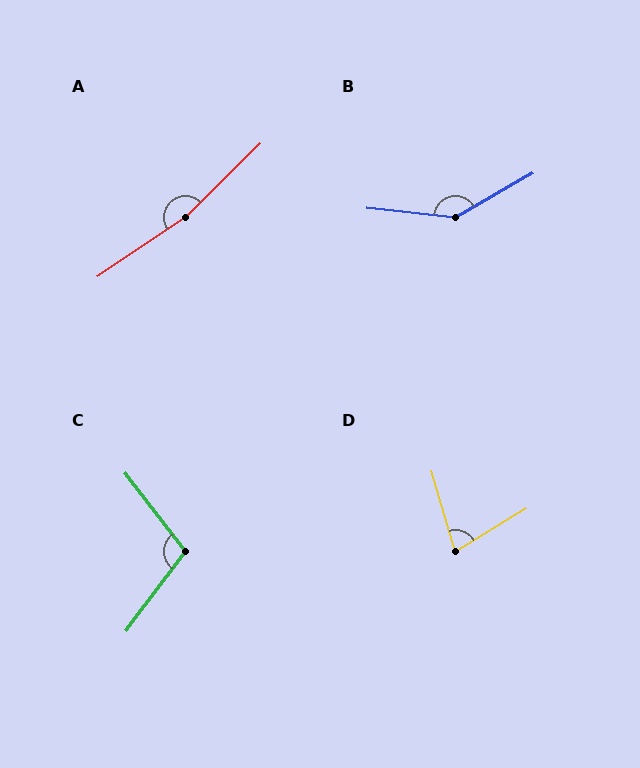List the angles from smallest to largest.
D (75°), C (106°), B (144°), A (169°).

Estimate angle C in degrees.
Approximately 106 degrees.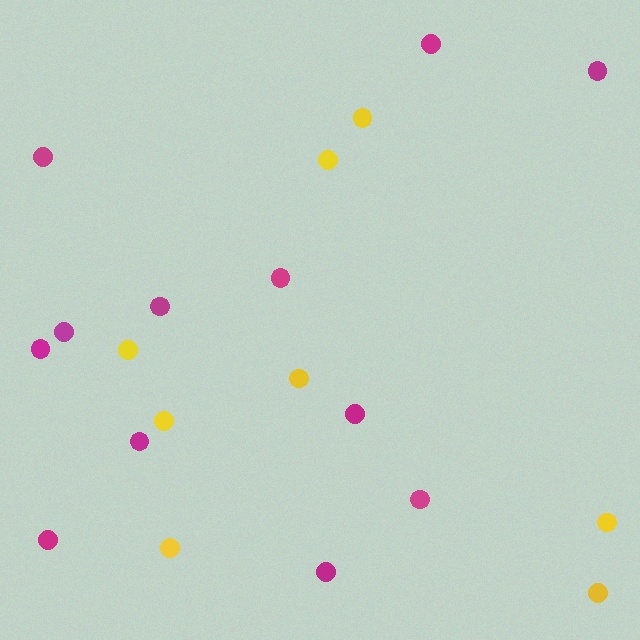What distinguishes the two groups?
There are 2 groups: one group of yellow circles (8) and one group of magenta circles (12).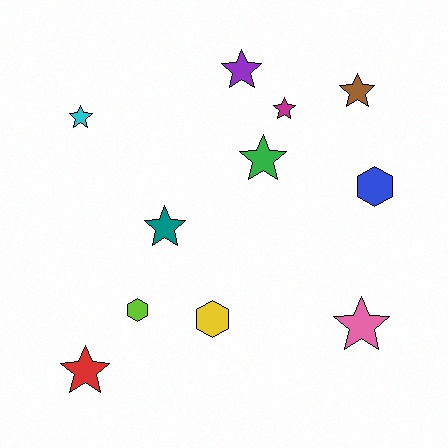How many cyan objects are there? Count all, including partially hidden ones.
There is 1 cyan object.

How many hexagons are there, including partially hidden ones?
There are 3 hexagons.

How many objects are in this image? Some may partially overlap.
There are 11 objects.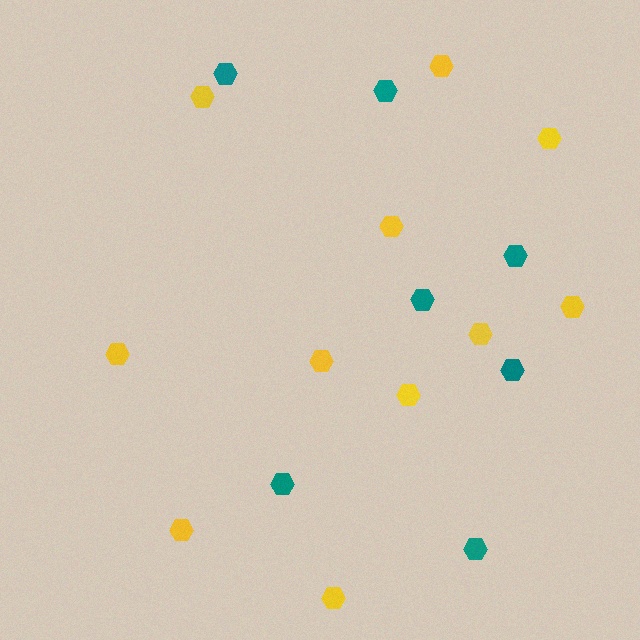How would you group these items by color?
There are 2 groups: one group of yellow hexagons (11) and one group of teal hexagons (7).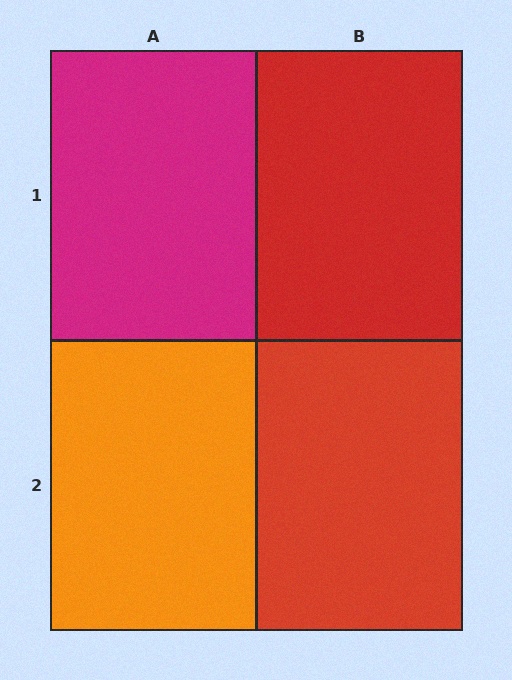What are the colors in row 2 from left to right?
Orange, red.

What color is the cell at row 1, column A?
Magenta.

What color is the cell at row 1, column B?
Red.